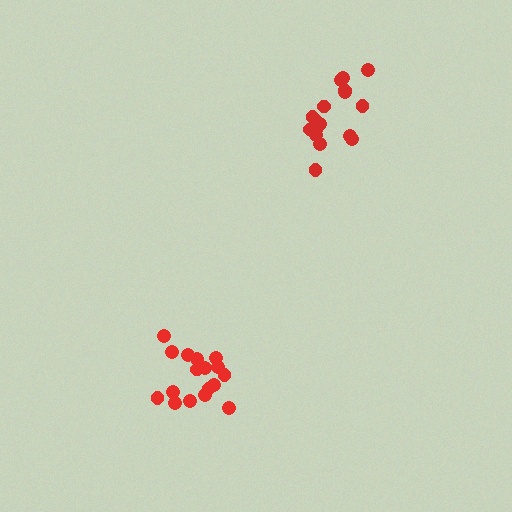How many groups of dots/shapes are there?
There are 2 groups.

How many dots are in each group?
Group 1: 17 dots, Group 2: 17 dots (34 total).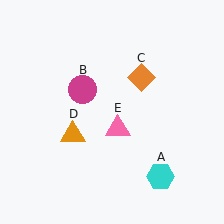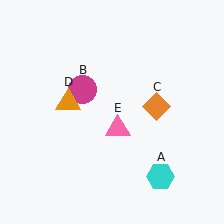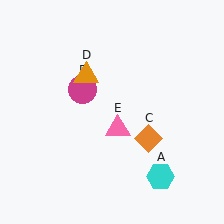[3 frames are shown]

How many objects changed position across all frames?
2 objects changed position: orange diamond (object C), orange triangle (object D).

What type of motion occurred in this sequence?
The orange diamond (object C), orange triangle (object D) rotated clockwise around the center of the scene.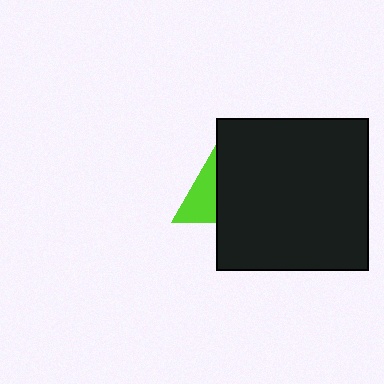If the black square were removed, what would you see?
You would see the complete lime triangle.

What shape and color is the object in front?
The object in front is a black square.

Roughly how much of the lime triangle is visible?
About half of it is visible (roughly 46%).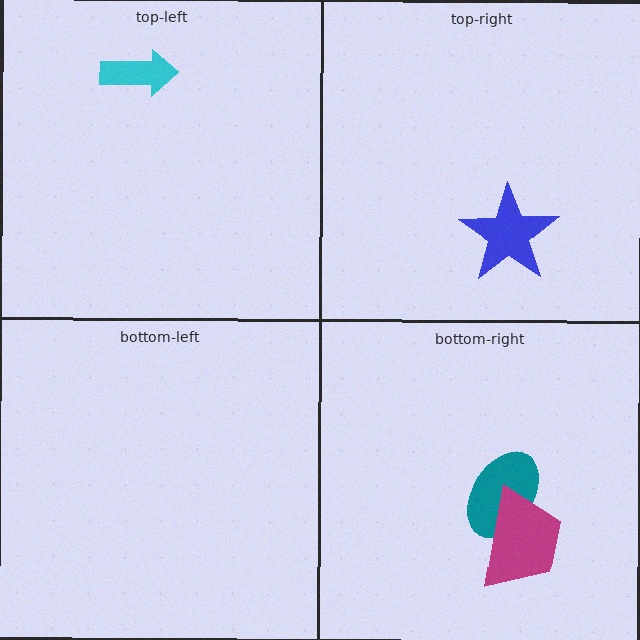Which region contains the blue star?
The top-right region.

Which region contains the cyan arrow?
The top-left region.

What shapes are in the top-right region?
The blue star.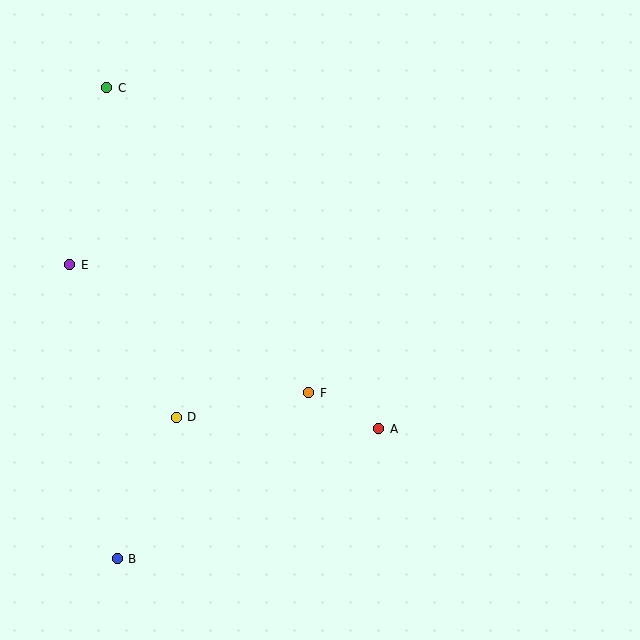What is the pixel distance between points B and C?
The distance between B and C is 471 pixels.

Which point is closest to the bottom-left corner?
Point B is closest to the bottom-left corner.